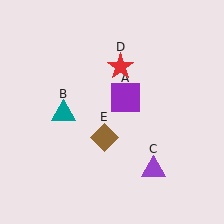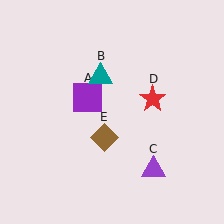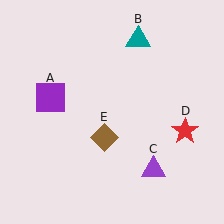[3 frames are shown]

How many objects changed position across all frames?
3 objects changed position: purple square (object A), teal triangle (object B), red star (object D).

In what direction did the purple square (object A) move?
The purple square (object A) moved left.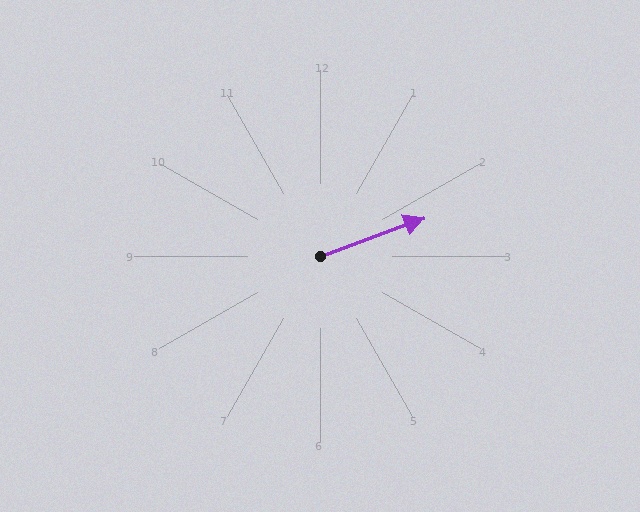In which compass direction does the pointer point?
East.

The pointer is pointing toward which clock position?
Roughly 2 o'clock.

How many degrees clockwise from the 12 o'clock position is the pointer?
Approximately 70 degrees.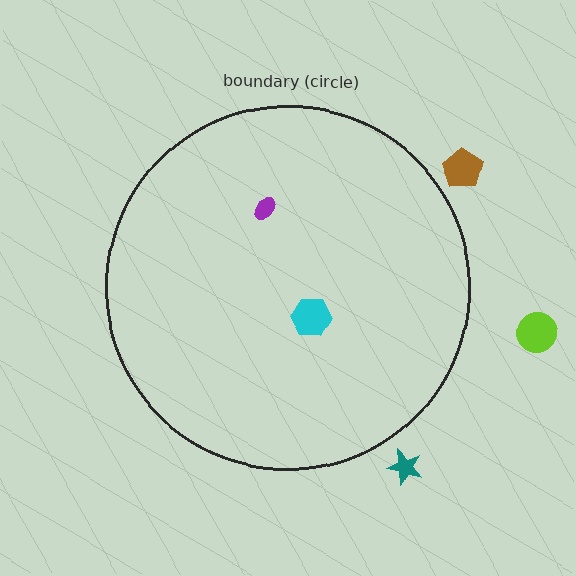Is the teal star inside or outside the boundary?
Outside.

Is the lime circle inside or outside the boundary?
Outside.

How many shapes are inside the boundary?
2 inside, 3 outside.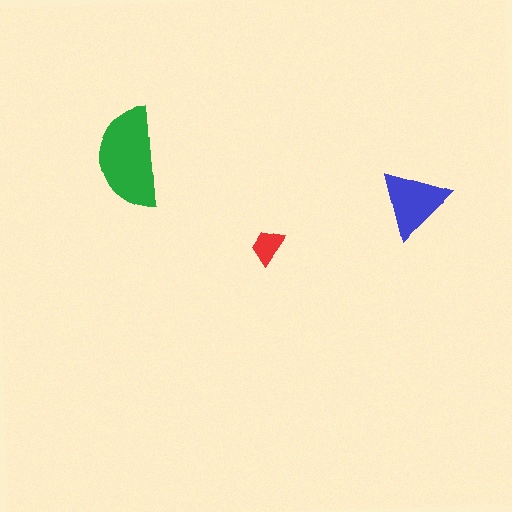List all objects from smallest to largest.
The red trapezoid, the blue triangle, the green semicircle.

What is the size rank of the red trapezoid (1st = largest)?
3rd.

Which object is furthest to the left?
The green semicircle is leftmost.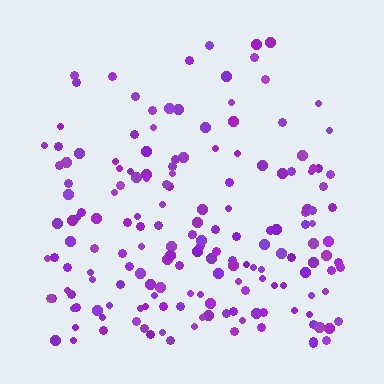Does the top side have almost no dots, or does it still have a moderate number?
Still a moderate number, just noticeably fewer than the bottom.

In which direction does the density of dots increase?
From top to bottom, with the bottom side densest.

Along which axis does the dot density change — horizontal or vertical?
Vertical.